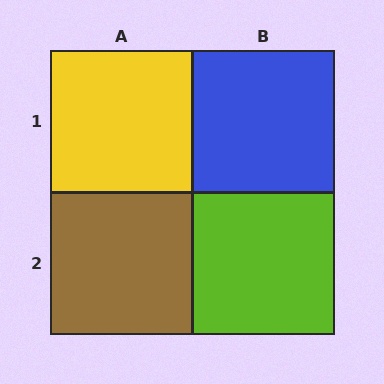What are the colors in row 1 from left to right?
Yellow, blue.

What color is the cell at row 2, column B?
Lime.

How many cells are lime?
1 cell is lime.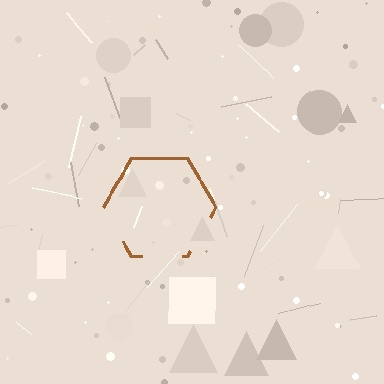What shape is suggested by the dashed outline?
The dashed outline suggests a hexagon.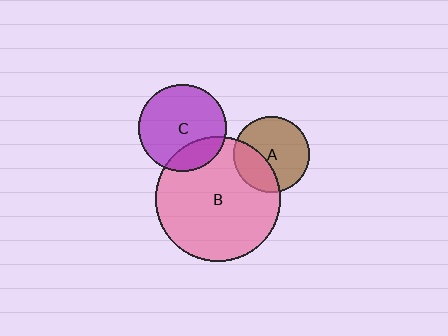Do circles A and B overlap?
Yes.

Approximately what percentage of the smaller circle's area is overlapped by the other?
Approximately 30%.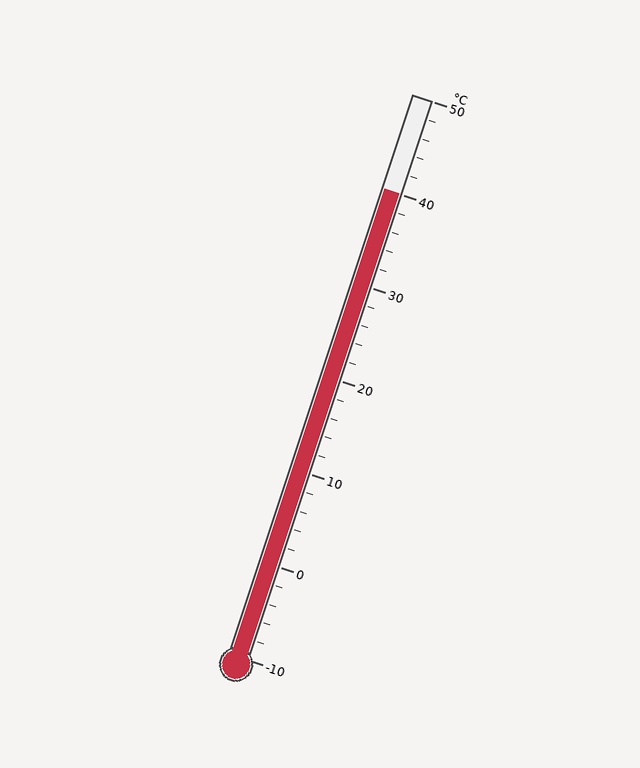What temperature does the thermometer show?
The thermometer shows approximately 40°C.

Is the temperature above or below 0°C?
The temperature is above 0°C.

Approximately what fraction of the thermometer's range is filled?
The thermometer is filled to approximately 85% of its range.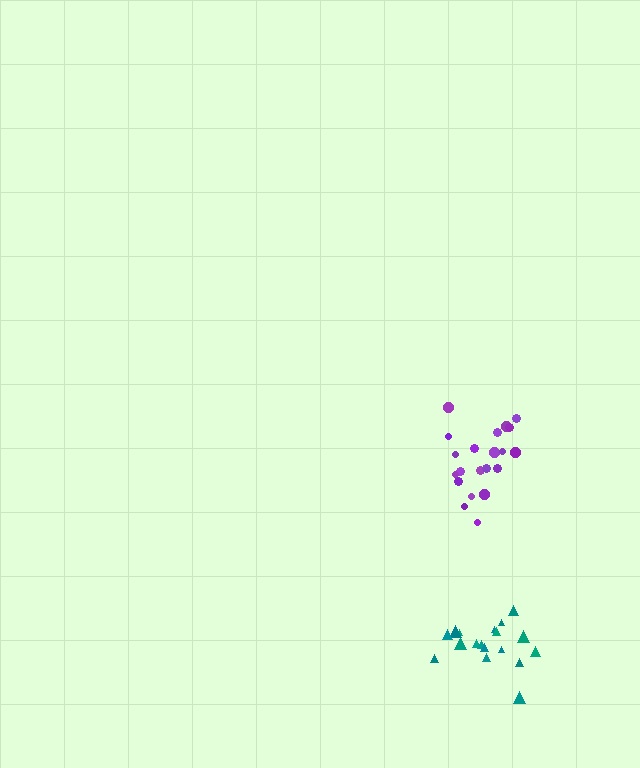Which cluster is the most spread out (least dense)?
Purple.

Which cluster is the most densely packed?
Teal.